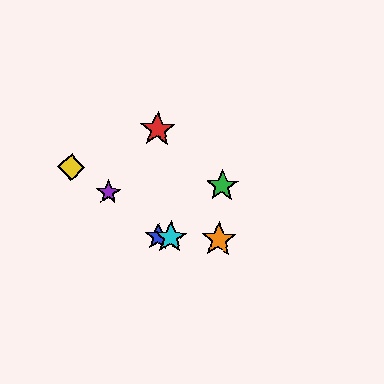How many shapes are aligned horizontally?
3 shapes (the blue star, the orange star, the cyan star) are aligned horizontally.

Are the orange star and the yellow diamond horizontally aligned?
No, the orange star is at y≈240 and the yellow diamond is at y≈167.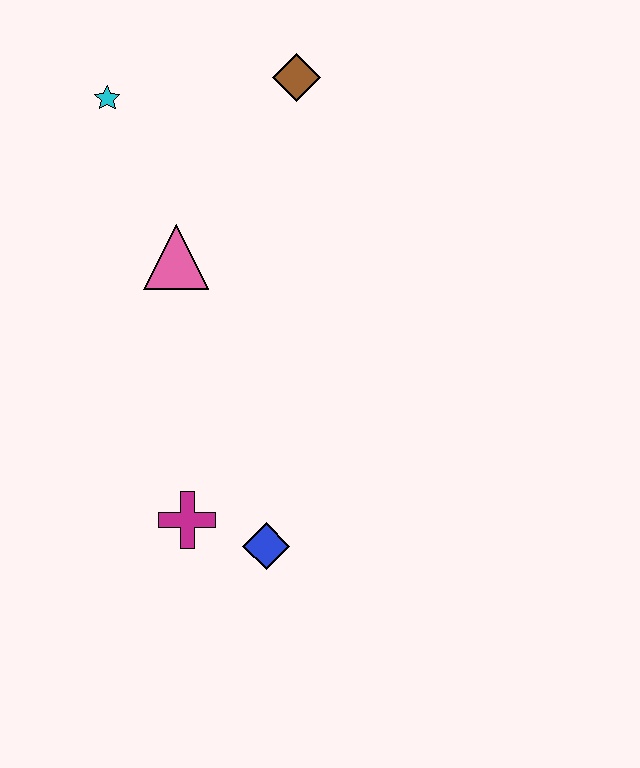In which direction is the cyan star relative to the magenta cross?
The cyan star is above the magenta cross.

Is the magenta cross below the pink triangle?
Yes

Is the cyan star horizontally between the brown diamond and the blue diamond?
No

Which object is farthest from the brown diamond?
The blue diamond is farthest from the brown diamond.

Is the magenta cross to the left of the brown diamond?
Yes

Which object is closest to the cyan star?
The pink triangle is closest to the cyan star.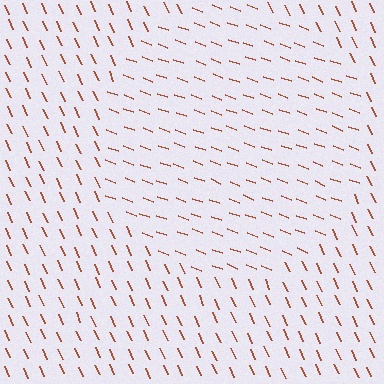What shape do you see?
I see a circle.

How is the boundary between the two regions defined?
The boundary is defined purely by a change in line orientation (approximately 45 degrees difference). All lines are the same color and thickness.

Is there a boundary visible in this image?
Yes, there is a texture boundary formed by a change in line orientation.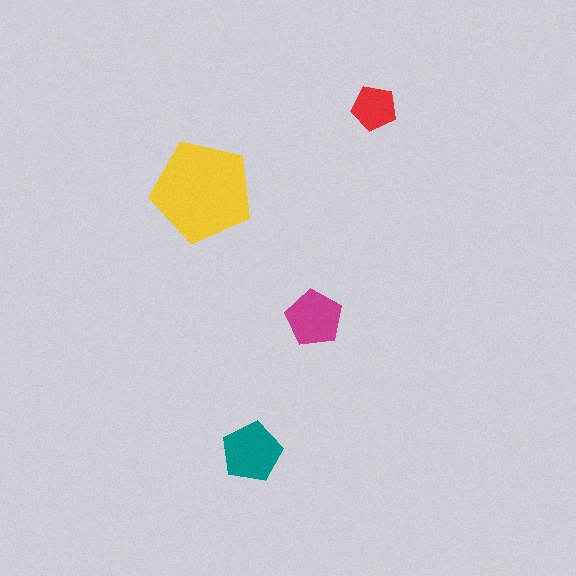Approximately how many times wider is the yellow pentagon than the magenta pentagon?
About 2 times wider.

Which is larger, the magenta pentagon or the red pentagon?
The magenta one.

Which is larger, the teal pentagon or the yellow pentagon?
The yellow one.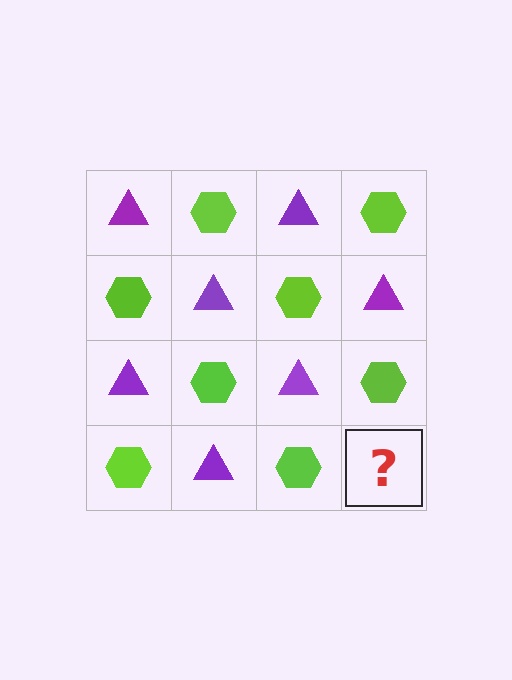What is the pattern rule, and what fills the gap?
The rule is that it alternates purple triangle and lime hexagon in a checkerboard pattern. The gap should be filled with a purple triangle.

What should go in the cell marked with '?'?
The missing cell should contain a purple triangle.